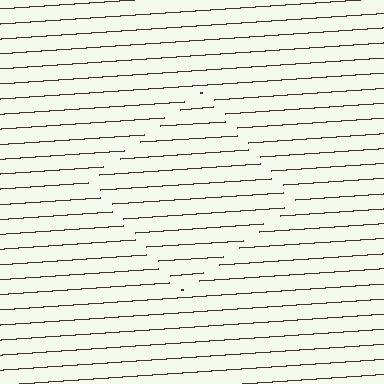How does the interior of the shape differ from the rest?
The interior of the shape contains the same grating, shifted by half a period — the contour is defined by the phase discontinuity where line-ends from the inner and outer gratings abut.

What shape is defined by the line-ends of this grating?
An illusory square. The interior of the shape contains the same grating, shifted by half a period — the contour is defined by the phase discontinuity where line-ends from the inner and outer gratings abut.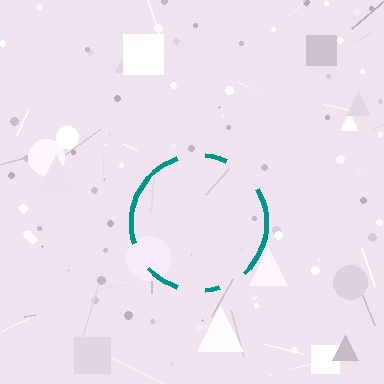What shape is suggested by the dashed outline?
The dashed outline suggests a circle.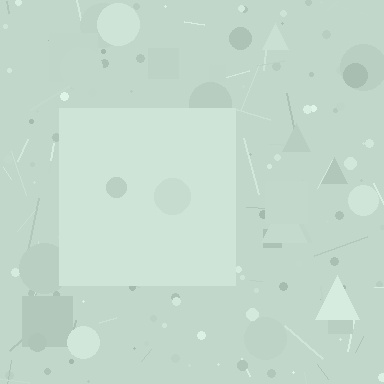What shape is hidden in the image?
A square is hidden in the image.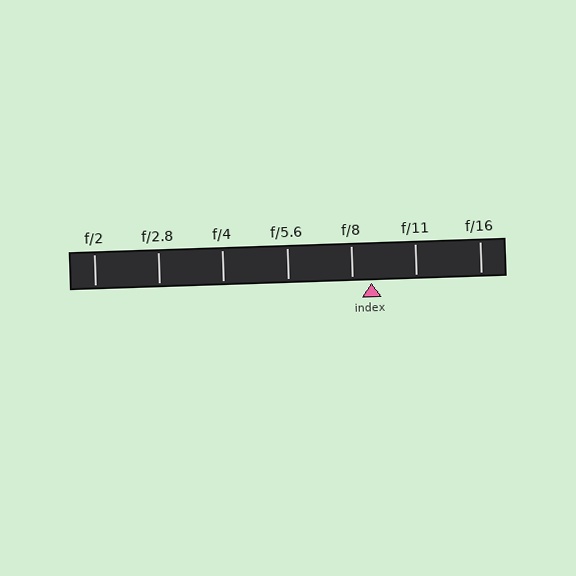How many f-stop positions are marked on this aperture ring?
There are 7 f-stop positions marked.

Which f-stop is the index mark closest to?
The index mark is closest to f/8.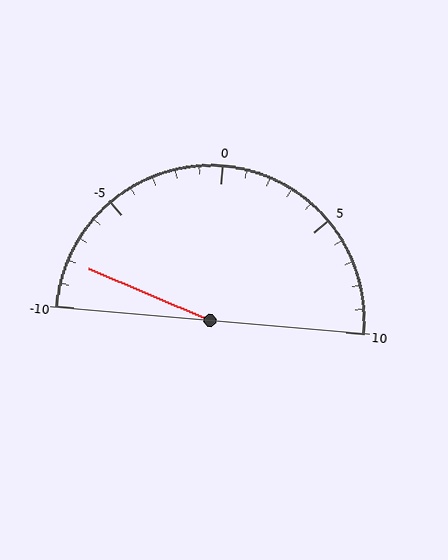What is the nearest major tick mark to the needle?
The nearest major tick mark is -10.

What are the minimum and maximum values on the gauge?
The gauge ranges from -10 to 10.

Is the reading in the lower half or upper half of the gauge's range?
The reading is in the lower half of the range (-10 to 10).